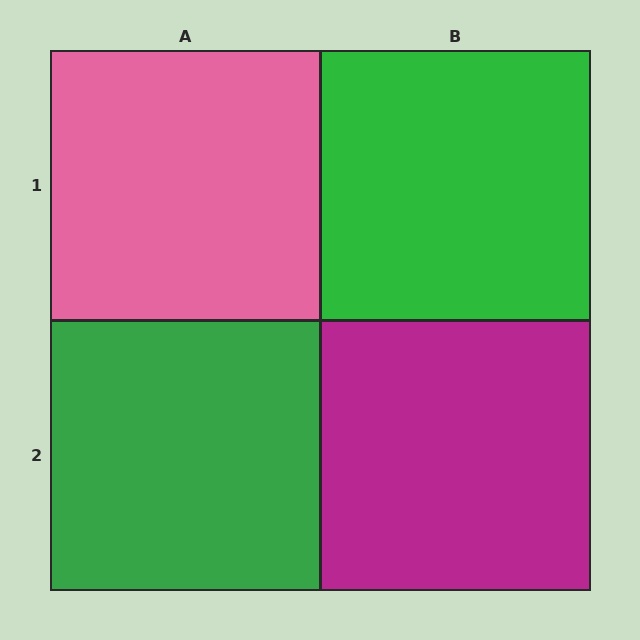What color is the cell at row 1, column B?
Green.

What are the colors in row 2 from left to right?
Green, magenta.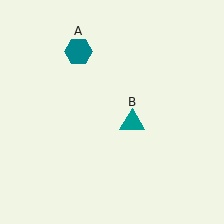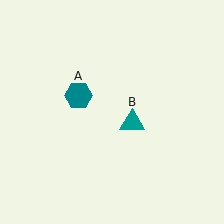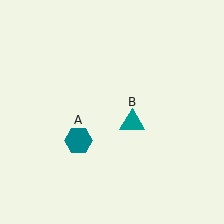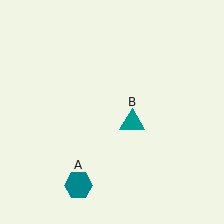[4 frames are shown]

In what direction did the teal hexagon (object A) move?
The teal hexagon (object A) moved down.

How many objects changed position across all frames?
1 object changed position: teal hexagon (object A).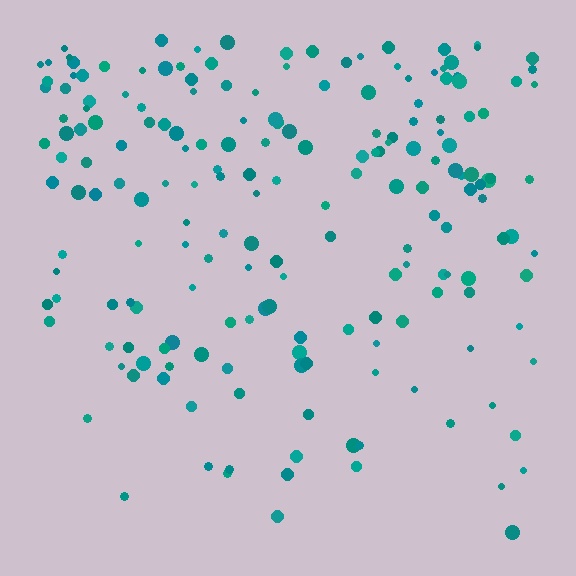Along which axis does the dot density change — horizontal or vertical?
Vertical.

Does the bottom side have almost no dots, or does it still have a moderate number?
Still a moderate number, just noticeably fewer than the top.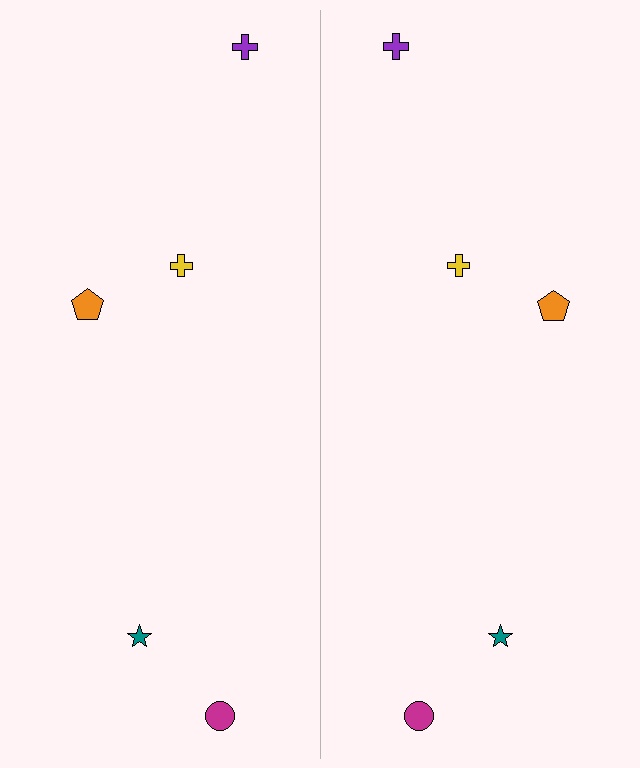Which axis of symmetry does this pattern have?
The pattern has a vertical axis of symmetry running through the center of the image.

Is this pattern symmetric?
Yes, this pattern has bilateral (reflection) symmetry.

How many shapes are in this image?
There are 10 shapes in this image.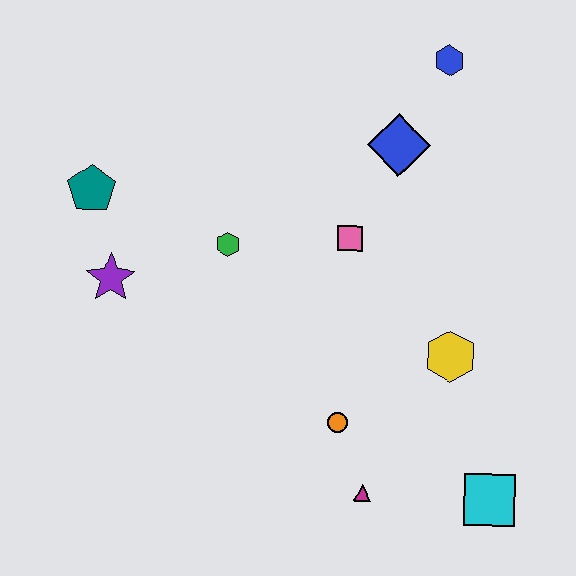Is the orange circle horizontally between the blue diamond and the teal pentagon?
Yes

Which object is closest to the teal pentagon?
The purple star is closest to the teal pentagon.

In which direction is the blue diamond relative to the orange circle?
The blue diamond is above the orange circle.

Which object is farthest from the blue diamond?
The cyan square is farthest from the blue diamond.